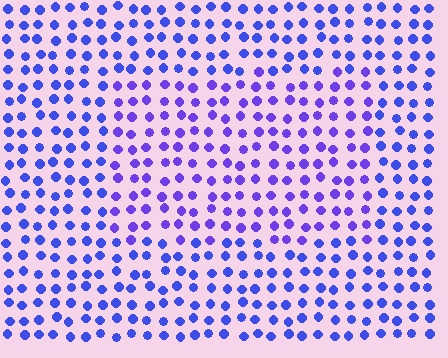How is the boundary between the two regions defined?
The boundary is defined purely by a slight shift in hue (about 23 degrees). Spacing, size, and orientation are identical on both sides.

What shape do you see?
I see a rectangle.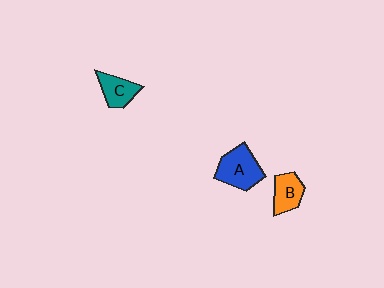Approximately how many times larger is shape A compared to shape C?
Approximately 1.5 times.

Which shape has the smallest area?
Shape C (teal).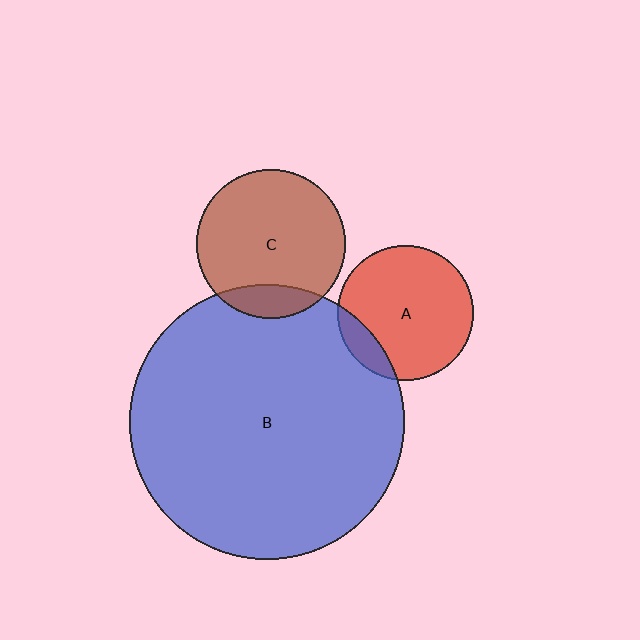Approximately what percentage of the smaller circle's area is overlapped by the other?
Approximately 15%.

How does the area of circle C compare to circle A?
Approximately 1.2 times.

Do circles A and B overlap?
Yes.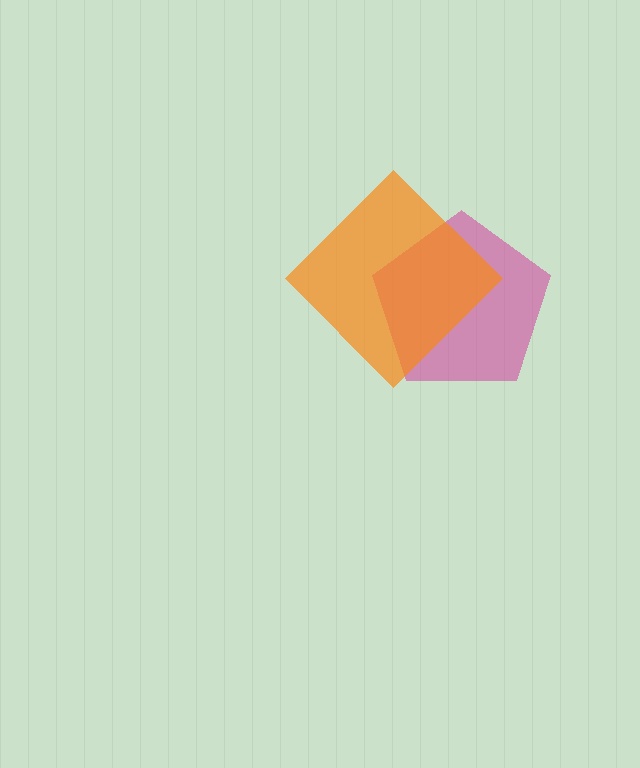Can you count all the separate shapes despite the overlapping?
Yes, there are 2 separate shapes.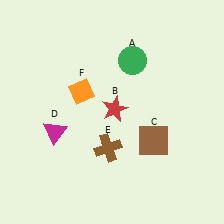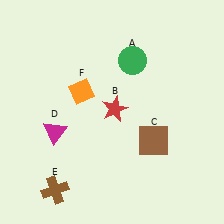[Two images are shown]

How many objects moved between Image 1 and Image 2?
1 object moved between the two images.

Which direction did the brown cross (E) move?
The brown cross (E) moved left.